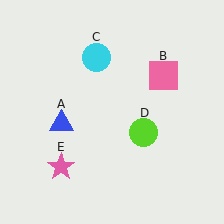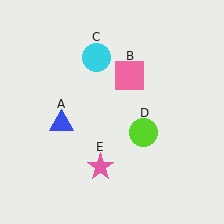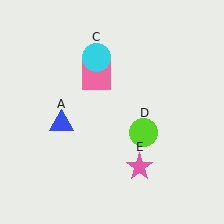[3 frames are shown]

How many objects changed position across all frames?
2 objects changed position: pink square (object B), pink star (object E).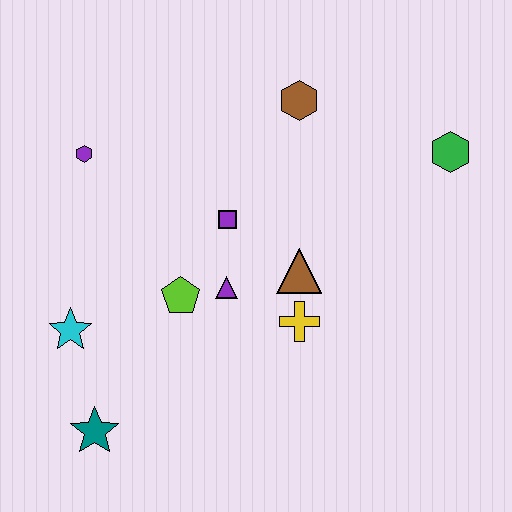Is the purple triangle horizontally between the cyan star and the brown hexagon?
Yes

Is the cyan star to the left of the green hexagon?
Yes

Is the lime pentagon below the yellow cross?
No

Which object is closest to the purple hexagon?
The purple square is closest to the purple hexagon.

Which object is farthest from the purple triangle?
The green hexagon is farthest from the purple triangle.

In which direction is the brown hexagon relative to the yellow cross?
The brown hexagon is above the yellow cross.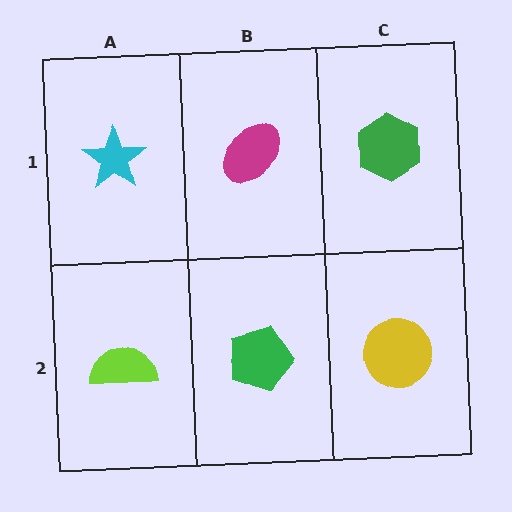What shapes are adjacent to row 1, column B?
A green pentagon (row 2, column B), a cyan star (row 1, column A), a green hexagon (row 1, column C).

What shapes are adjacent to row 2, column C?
A green hexagon (row 1, column C), a green pentagon (row 2, column B).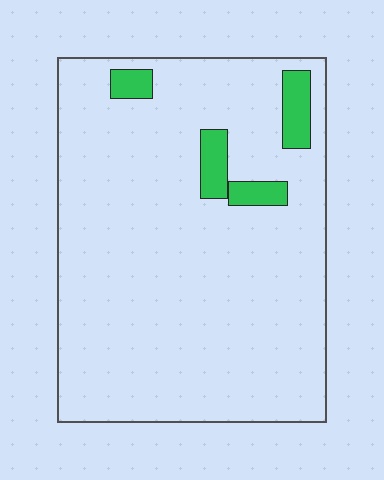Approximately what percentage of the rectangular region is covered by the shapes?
Approximately 5%.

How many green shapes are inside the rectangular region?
4.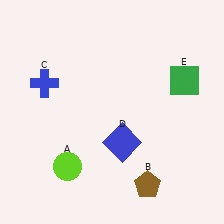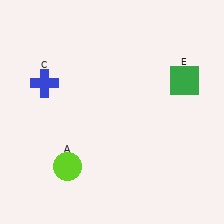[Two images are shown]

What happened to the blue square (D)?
The blue square (D) was removed in Image 2. It was in the bottom-right area of Image 1.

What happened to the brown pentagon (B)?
The brown pentagon (B) was removed in Image 2. It was in the bottom-right area of Image 1.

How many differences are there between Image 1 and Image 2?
There are 2 differences between the two images.